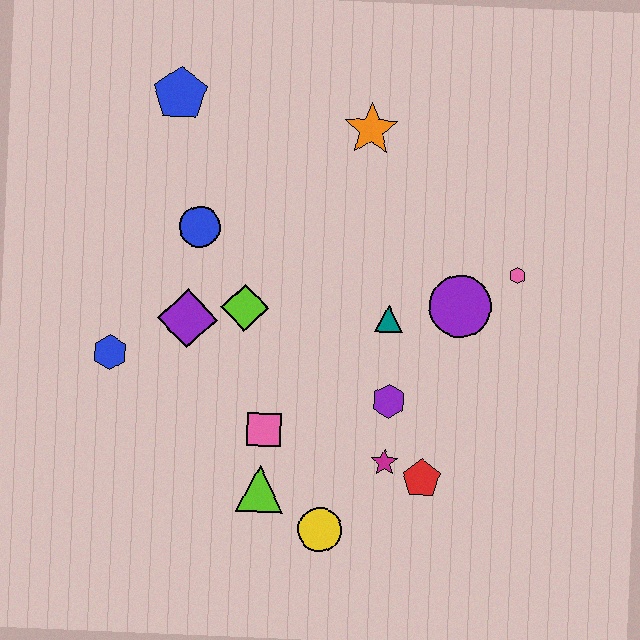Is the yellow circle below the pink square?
Yes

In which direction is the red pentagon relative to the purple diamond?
The red pentagon is to the right of the purple diamond.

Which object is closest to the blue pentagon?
The blue circle is closest to the blue pentagon.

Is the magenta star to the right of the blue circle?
Yes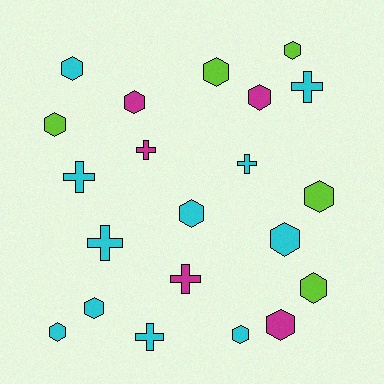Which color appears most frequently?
Cyan, with 11 objects.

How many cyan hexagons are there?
There are 6 cyan hexagons.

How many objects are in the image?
There are 21 objects.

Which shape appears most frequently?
Hexagon, with 14 objects.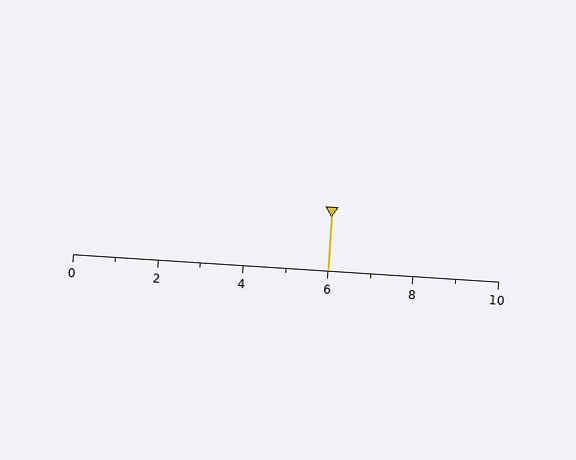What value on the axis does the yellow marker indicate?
The marker indicates approximately 6.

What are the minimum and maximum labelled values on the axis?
The axis runs from 0 to 10.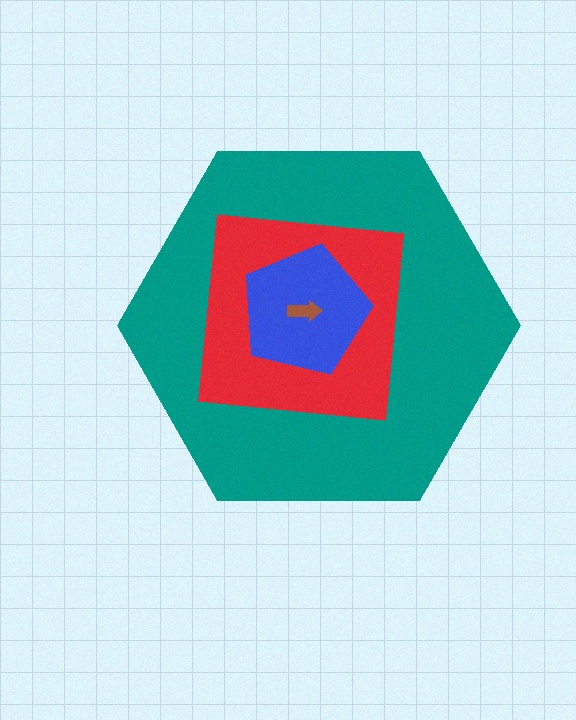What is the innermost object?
The brown arrow.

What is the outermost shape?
The teal hexagon.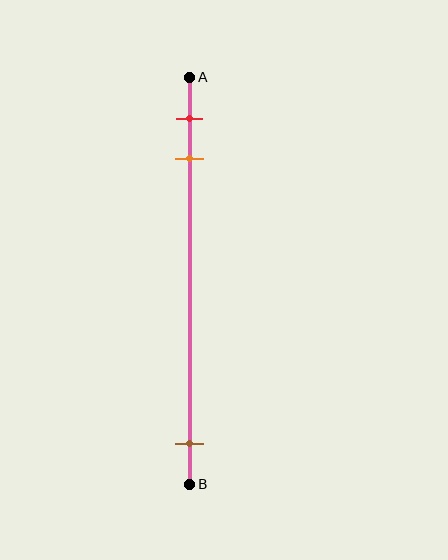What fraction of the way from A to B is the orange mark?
The orange mark is approximately 20% (0.2) of the way from A to B.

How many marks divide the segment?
There are 3 marks dividing the segment.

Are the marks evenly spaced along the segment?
No, the marks are not evenly spaced.